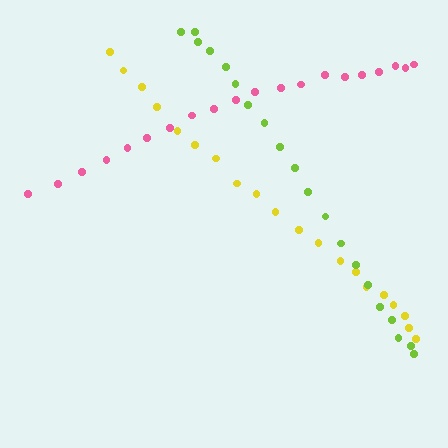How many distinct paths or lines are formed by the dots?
There are 3 distinct paths.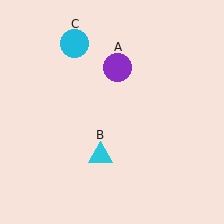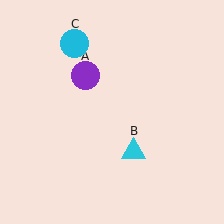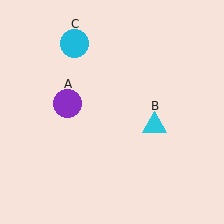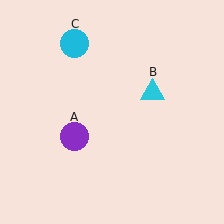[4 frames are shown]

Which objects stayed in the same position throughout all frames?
Cyan circle (object C) remained stationary.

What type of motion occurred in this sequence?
The purple circle (object A), cyan triangle (object B) rotated counterclockwise around the center of the scene.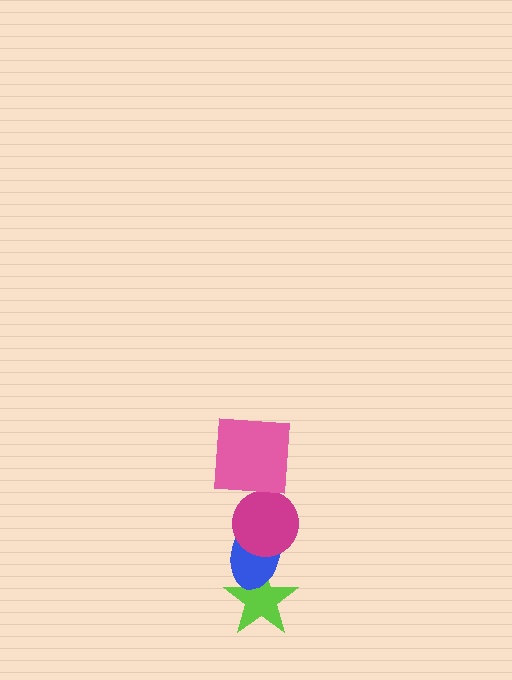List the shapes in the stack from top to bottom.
From top to bottom: the pink square, the magenta circle, the blue ellipse, the lime star.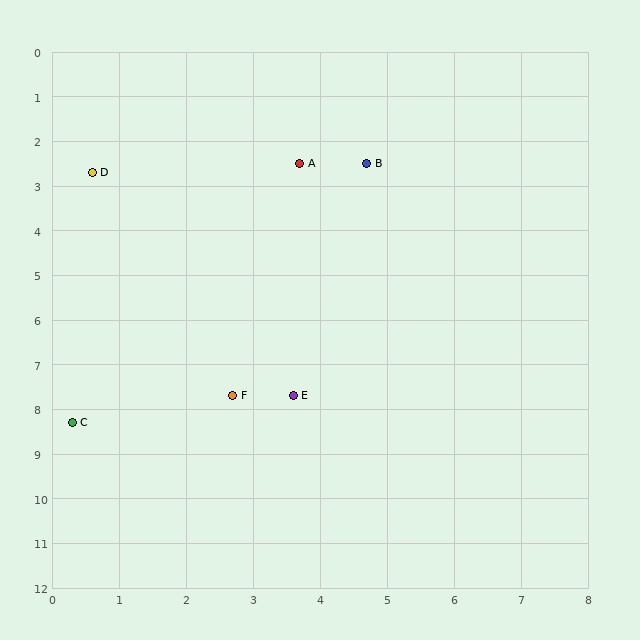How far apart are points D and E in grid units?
Points D and E are about 5.8 grid units apart.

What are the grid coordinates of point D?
Point D is at approximately (0.6, 2.7).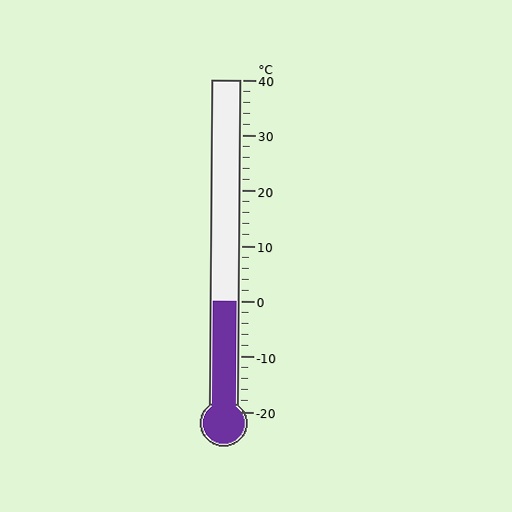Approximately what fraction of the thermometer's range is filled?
The thermometer is filled to approximately 35% of its range.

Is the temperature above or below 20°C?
The temperature is below 20°C.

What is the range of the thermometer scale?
The thermometer scale ranges from -20°C to 40°C.